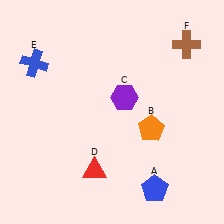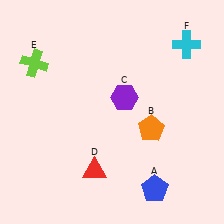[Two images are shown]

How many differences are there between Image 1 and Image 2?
There are 2 differences between the two images.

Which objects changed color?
E changed from blue to lime. F changed from brown to cyan.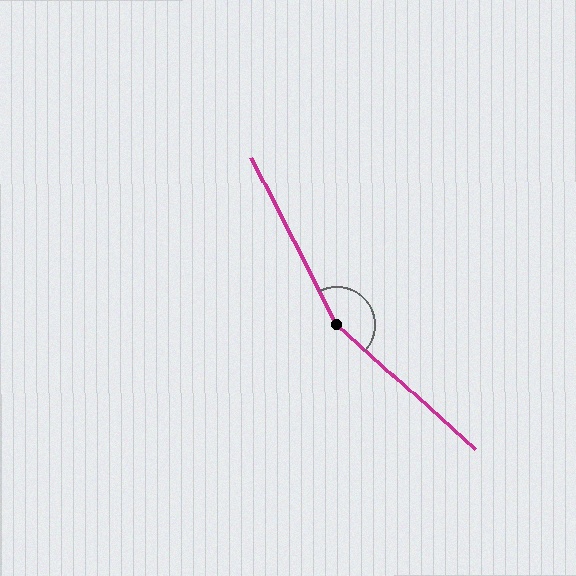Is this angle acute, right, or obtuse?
It is obtuse.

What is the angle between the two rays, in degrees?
Approximately 160 degrees.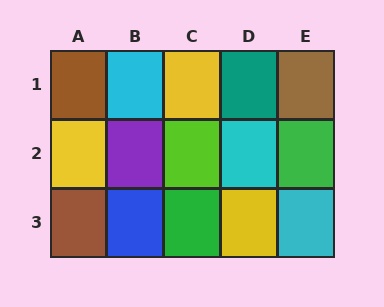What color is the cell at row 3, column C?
Green.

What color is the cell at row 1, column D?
Teal.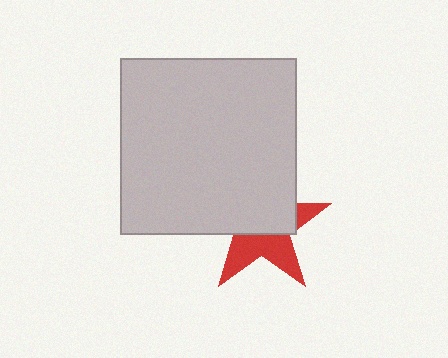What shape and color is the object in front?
The object in front is a light gray square.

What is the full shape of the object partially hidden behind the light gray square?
The partially hidden object is a red star.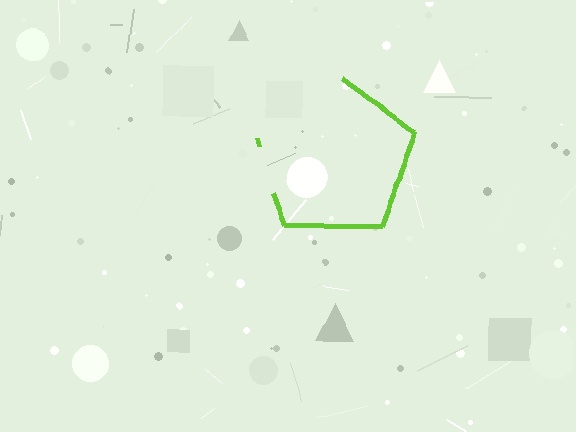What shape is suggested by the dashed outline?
The dashed outline suggests a pentagon.